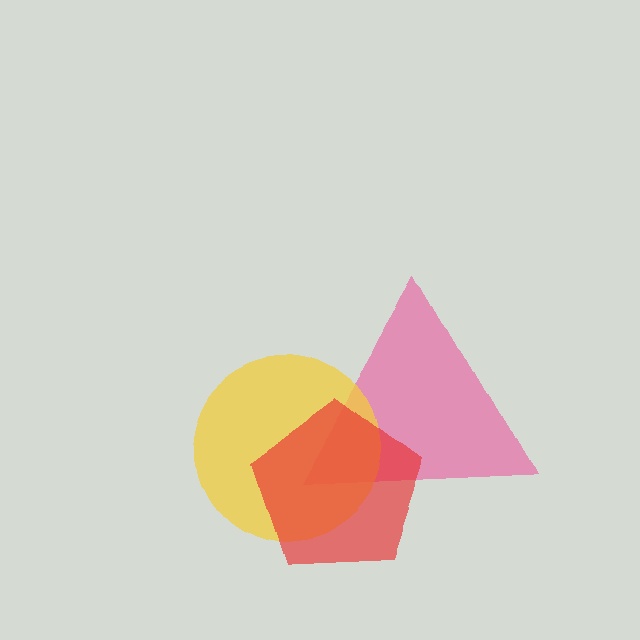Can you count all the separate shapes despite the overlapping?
Yes, there are 3 separate shapes.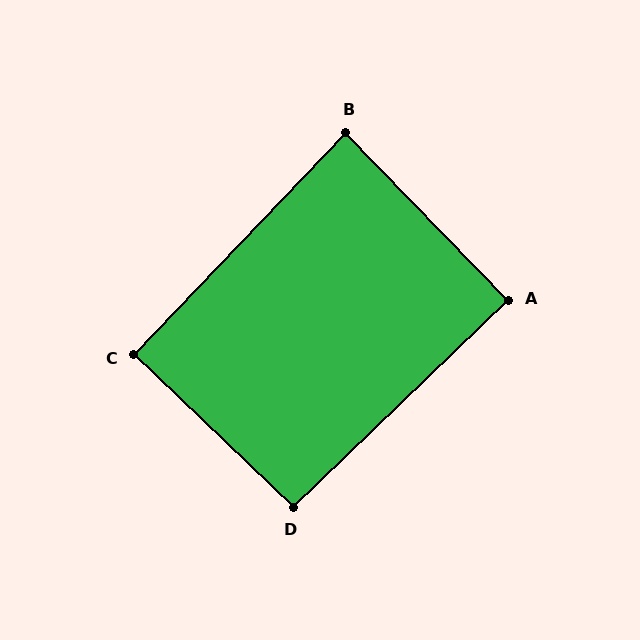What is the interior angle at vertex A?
Approximately 90 degrees (approximately right).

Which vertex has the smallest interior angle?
B, at approximately 88 degrees.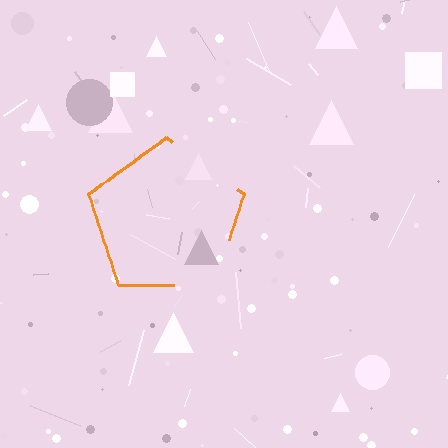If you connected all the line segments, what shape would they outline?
They would outline a pentagon.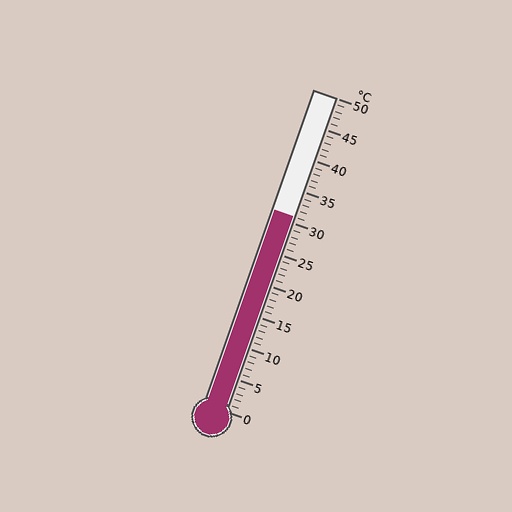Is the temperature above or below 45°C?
The temperature is below 45°C.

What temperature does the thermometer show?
The thermometer shows approximately 31°C.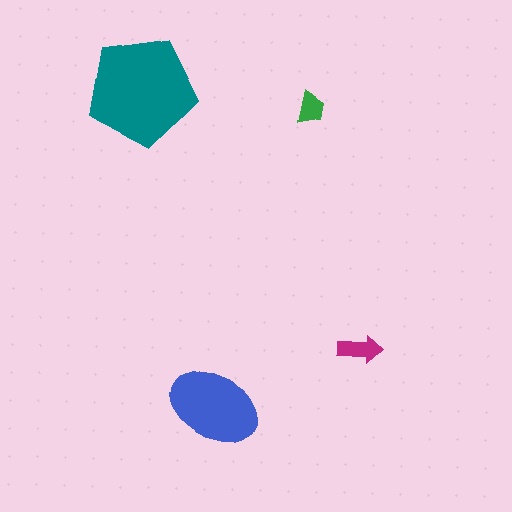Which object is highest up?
The teal pentagon is topmost.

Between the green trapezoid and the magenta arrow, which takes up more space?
The magenta arrow.